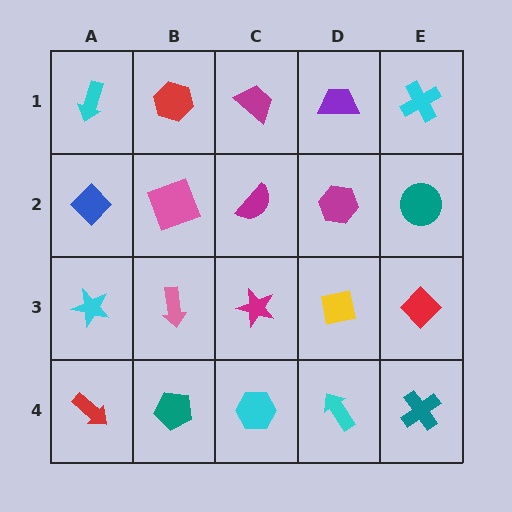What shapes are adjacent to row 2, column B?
A red hexagon (row 1, column B), a pink arrow (row 3, column B), a blue diamond (row 2, column A), a magenta semicircle (row 2, column C).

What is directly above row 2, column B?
A red hexagon.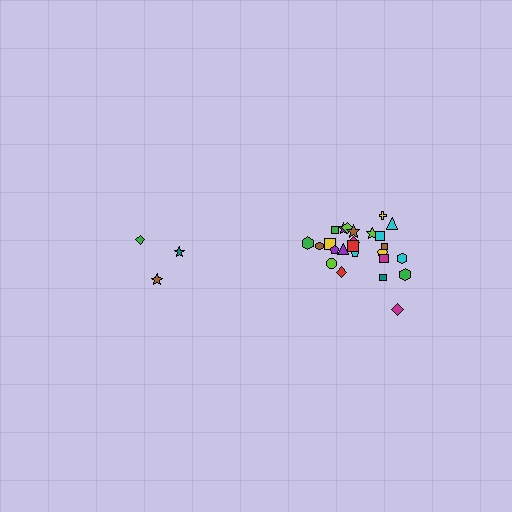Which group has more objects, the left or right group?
The right group.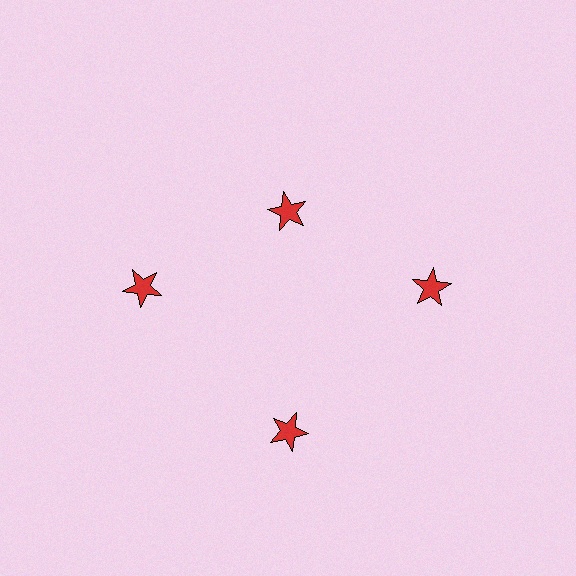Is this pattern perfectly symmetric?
No. The 4 red stars are arranged in a ring, but one element near the 12 o'clock position is pulled inward toward the center, breaking the 4-fold rotational symmetry.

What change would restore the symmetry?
The symmetry would be restored by moving it outward, back onto the ring so that all 4 stars sit at equal angles and equal distance from the center.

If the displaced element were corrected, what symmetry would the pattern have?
It would have 4-fold rotational symmetry — the pattern would map onto itself every 90 degrees.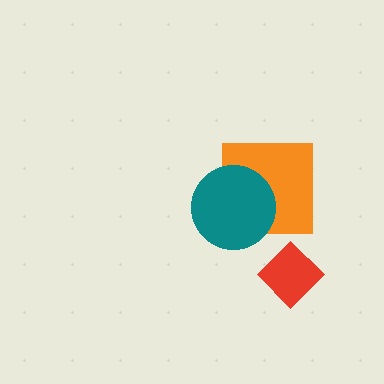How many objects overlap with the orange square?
1 object overlaps with the orange square.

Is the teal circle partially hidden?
No, no other shape covers it.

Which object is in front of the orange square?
The teal circle is in front of the orange square.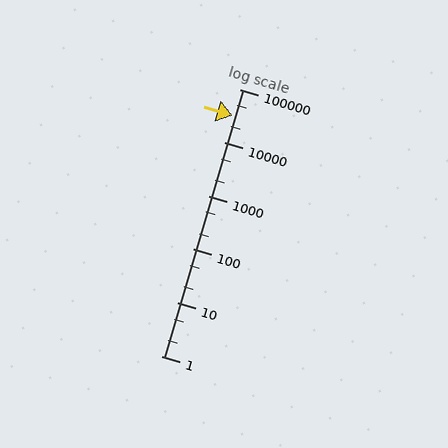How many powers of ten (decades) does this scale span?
The scale spans 5 decades, from 1 to 100000.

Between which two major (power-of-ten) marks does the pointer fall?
The pointer is between 10000 and 100000.